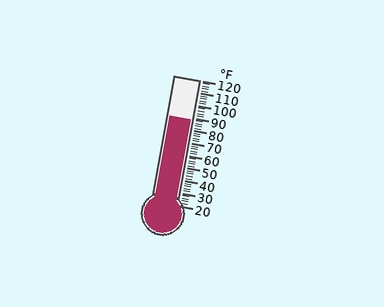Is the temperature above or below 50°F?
The temperature is above 50°F.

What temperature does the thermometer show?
The thermometer shows approximately 88°F.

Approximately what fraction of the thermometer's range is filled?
The thermometer is filled to approximately 70% of its range.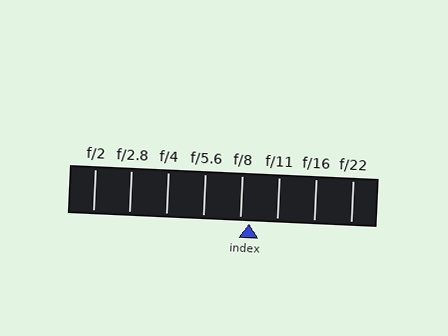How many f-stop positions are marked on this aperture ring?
There are 8 f-stop positions marked.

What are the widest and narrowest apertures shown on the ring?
The widest aperture shown is f/2 and the narrowest is f/22.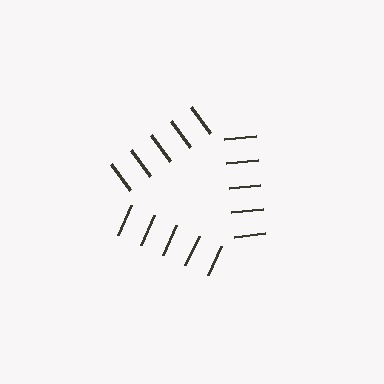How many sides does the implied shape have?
3 sides — the line-ends trace a triangle.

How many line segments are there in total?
15 — 5 along each of the 3 edges.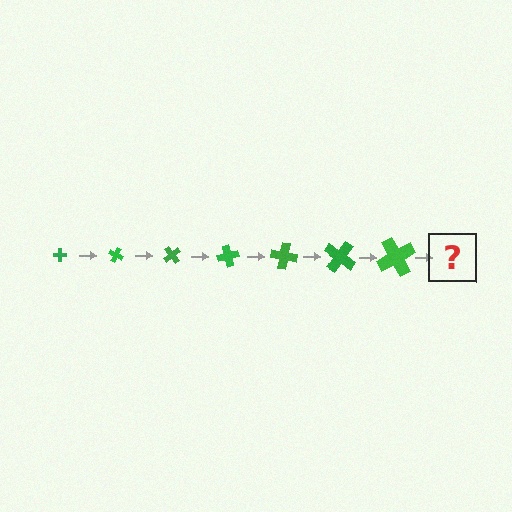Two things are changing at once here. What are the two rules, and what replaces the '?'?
The two rules are that the cross grows larger each step and it rotates 25 degrees each step. The '?' should be a cross, larger than the previous one and rotated 175 degrees from the start.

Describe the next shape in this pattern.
It should be a cross, larger than the previous one and rotated 175 degrees from the start.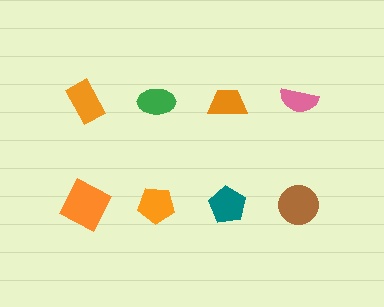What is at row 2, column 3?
A teal pentagon.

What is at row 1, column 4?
A pink semicircle.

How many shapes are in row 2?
4 shapes.